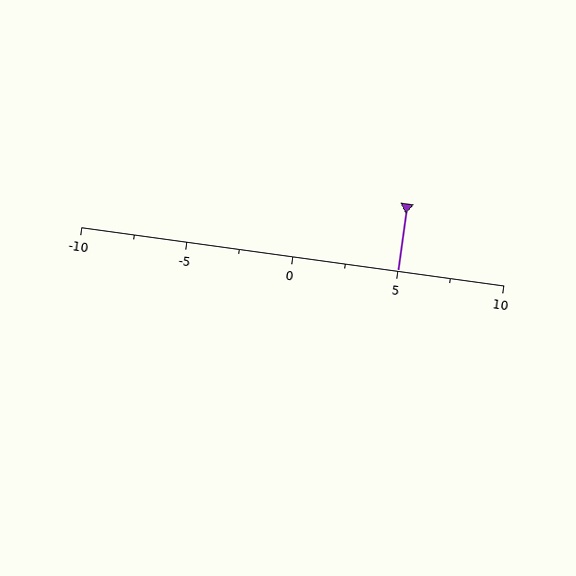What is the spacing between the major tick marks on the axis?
The major ticks are spaced 5 apart.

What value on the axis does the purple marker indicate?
The marker indicates approximately 5.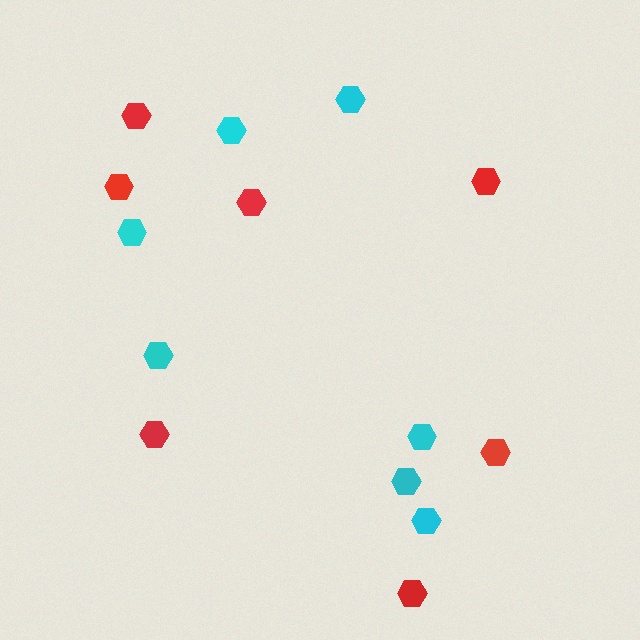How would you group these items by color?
There are 2 groups: one group of red hexagons (7) and one group of cyan hexagons (7).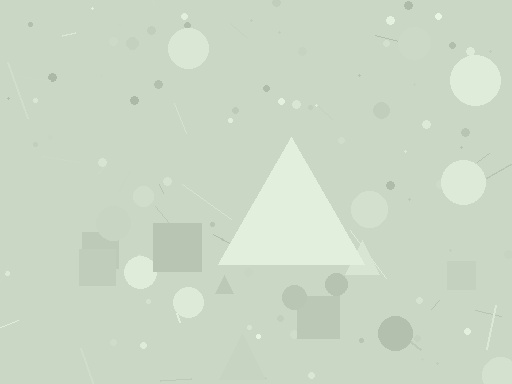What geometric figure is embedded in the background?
A triangle is embedded in the background.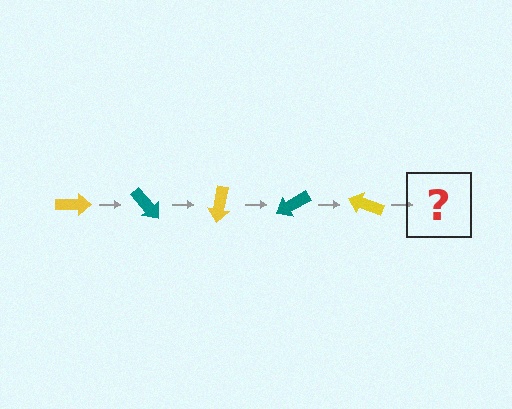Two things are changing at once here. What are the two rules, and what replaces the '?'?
The two rules are that it rotates 50 degrees each step and the color cycles through yellow and teal. The '?' should be a teal arrow, rotated 250 degrees from the start.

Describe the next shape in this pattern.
It should be a teal arrow, rotated 250 degrees from the start.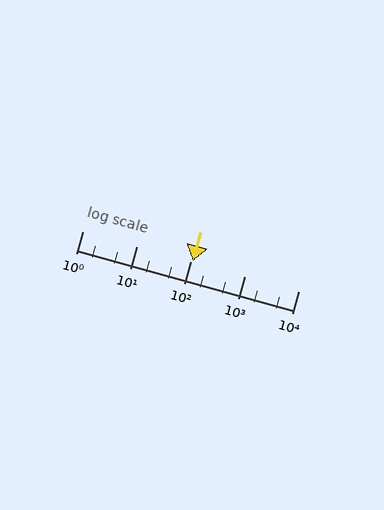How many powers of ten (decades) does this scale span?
The scale spans 4 decades, from 1 to 10000.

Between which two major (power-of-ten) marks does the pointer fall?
The pointer is between 100 and 1000.